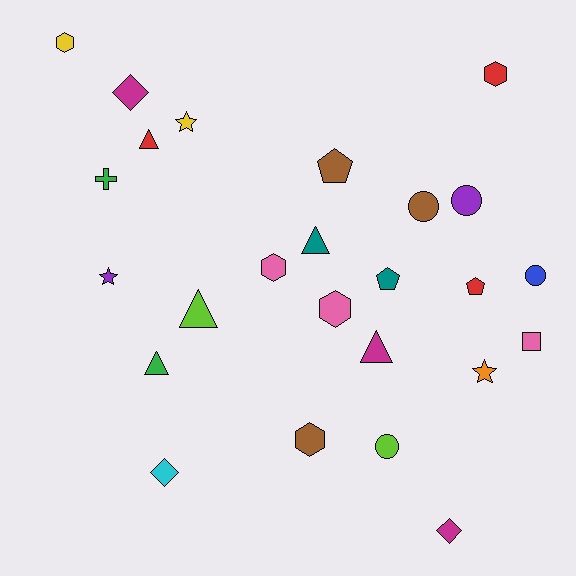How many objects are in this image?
There are 25 objects.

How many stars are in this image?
There are 3 stars.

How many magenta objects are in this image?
There are 3 magenta objects.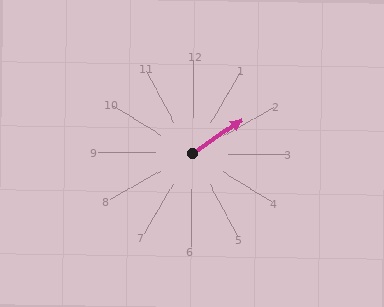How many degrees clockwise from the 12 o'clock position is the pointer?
Approximately 55 degrees.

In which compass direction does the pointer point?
Northeast.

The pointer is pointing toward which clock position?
Roughly 2 o'clock.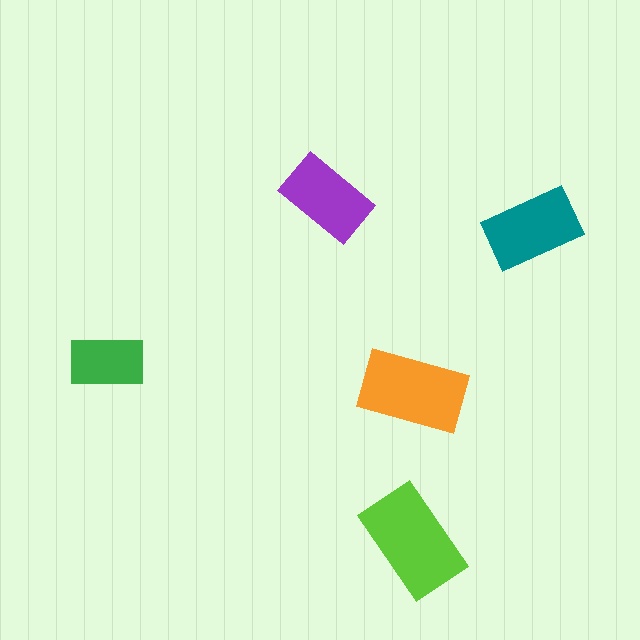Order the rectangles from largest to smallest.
the lime one, the orange one, the teal one, the purple one, the green one.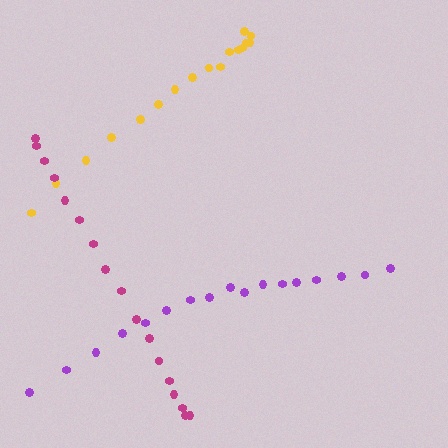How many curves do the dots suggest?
There are 3 distinct paths.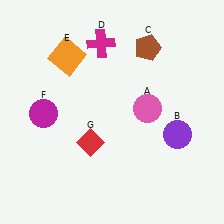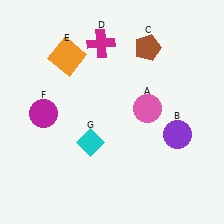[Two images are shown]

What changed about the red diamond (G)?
In Image 1, G is red. In Image 2, it changed to cyan.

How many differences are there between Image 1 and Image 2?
There is 1 difference between the two images.